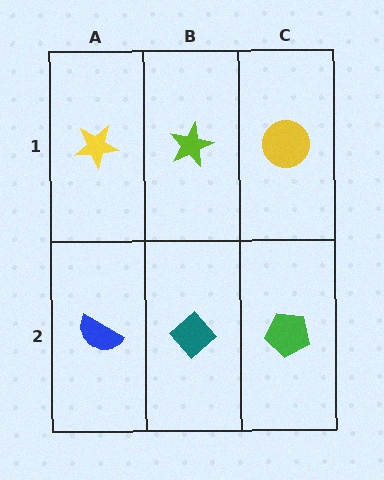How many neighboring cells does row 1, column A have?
2.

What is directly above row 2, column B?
A lime star.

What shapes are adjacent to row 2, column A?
A yellow star (row 1, column A), a teal diamond (row 2, column B).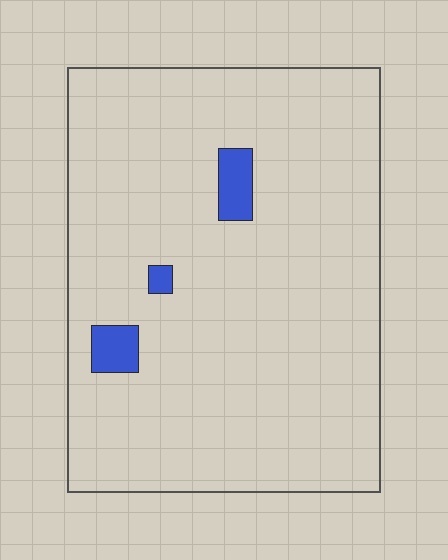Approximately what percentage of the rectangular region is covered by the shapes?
Approximately 5%.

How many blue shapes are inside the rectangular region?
3.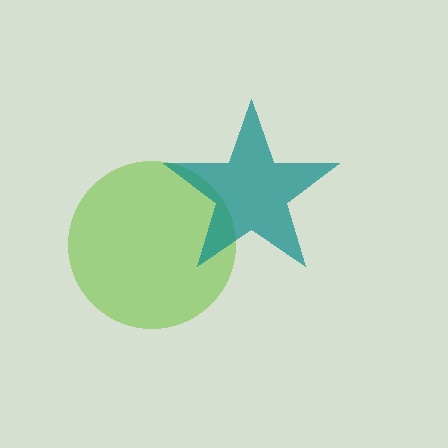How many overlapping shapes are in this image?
There are 2 overlapping shapes in the image.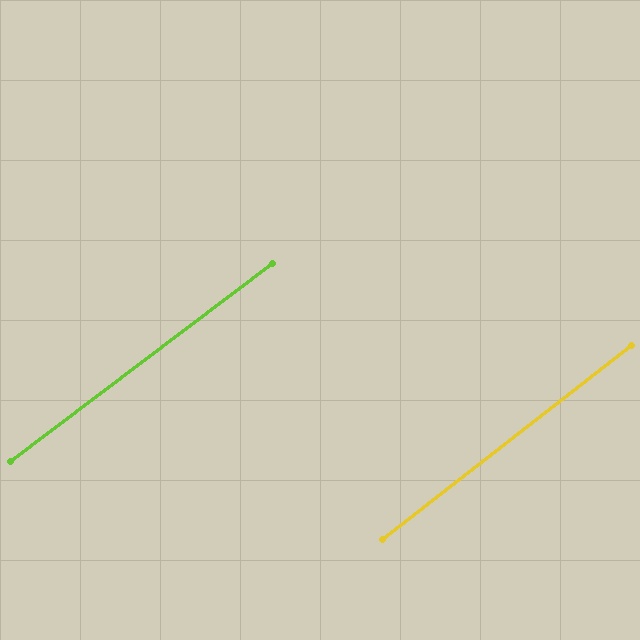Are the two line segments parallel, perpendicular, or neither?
Parallel — their directions differ by only 0.9°.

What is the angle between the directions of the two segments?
Approximately 1 degree.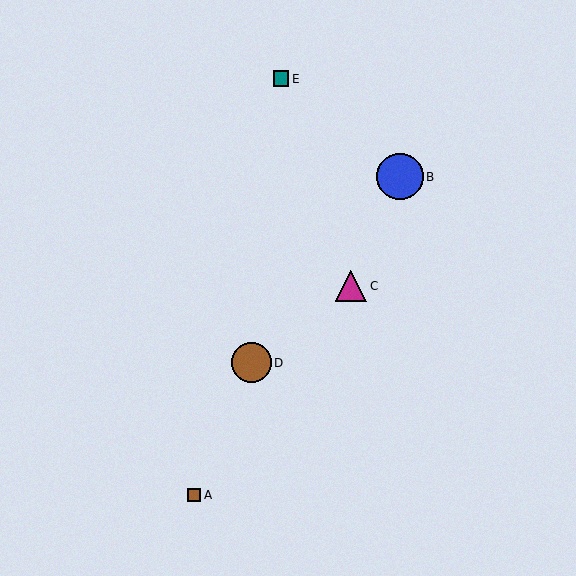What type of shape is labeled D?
Shape D is a brown circle.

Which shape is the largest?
The blue circle (labeled B) is the largest.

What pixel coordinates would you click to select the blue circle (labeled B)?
Click at (400, 177) to select the blue circle B.